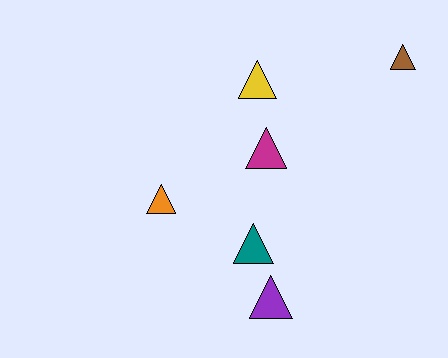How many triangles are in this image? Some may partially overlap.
There are 6 triangles.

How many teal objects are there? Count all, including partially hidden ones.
There is 1 teal object.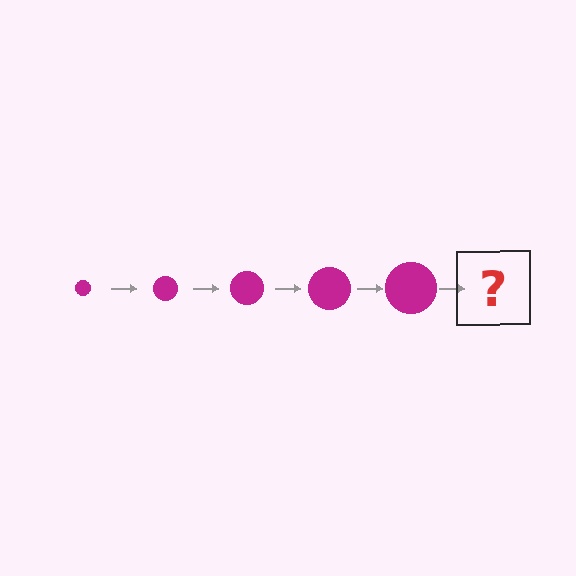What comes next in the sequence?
The next element should be a magenta circle, larger than the previous one.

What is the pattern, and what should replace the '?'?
The pattern is that the circle gets progressively larger each step. The '?' should be a magenta circle, larger than the previous one.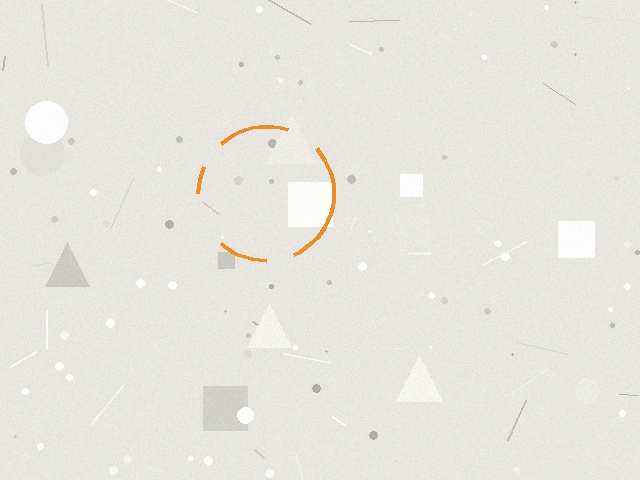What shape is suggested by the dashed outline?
The dashed outline suggests a circle.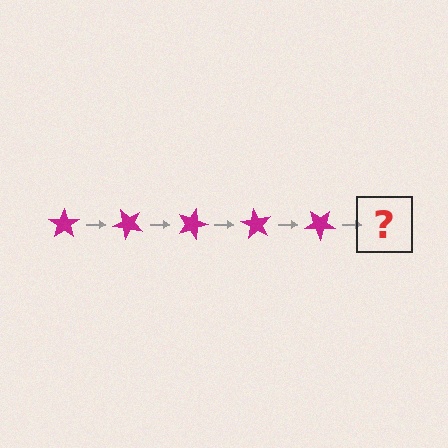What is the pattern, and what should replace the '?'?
The pattern is that the star rotates 45 degrees each step. The '?' should be a magenta star rotated 225 degrees.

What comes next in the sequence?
The next element should be a magenta star rotated 225 degrees.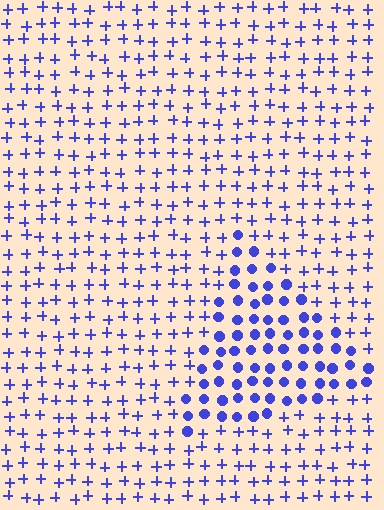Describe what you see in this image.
The image is filled with small blue elements arranged in a uniform grid. A triangle-shaped region contains circles, while the surrounding area contains plus signs. The boundary is defined purely by the change in element shape.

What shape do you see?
I see a triangle.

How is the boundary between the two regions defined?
The boundary is defined by a change in element shape: circles inside vs. plus signs outside. All elements share the same color and spacing.